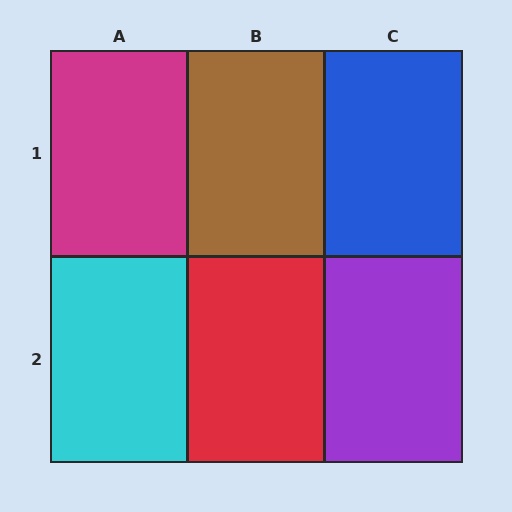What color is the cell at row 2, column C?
Purple.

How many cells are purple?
1 cell is purple.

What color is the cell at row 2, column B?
Red.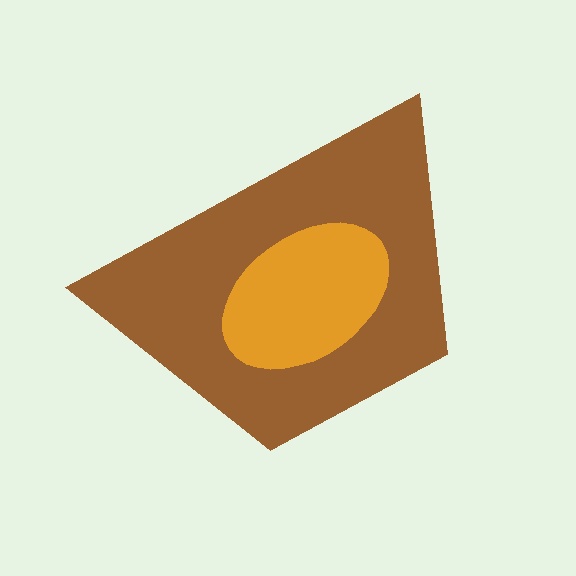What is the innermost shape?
The orange ellipse.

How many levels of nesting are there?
2.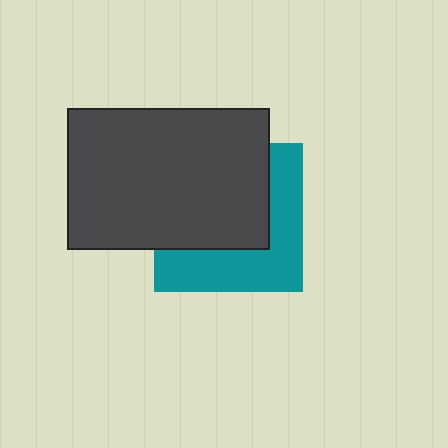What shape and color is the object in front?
The object in front is a dark gray rectangle.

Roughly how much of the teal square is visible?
A small part of it is visible (roughly 45%).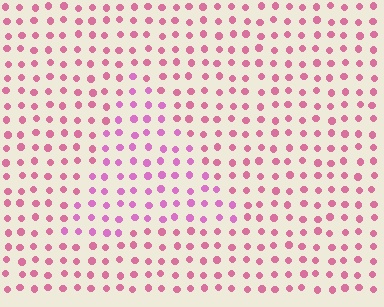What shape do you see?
I see a triangle.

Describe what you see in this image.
The image is filled with small pink elements in a uniform arrangement. A triangle-shaped region is visible where the elements are tinted to a slightly different hue, forming a subtle color boundary.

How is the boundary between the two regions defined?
The boundary is defined purely by a slight shift in hue (about 25 degrees). Spacing, size, and orientation are identical on both sides.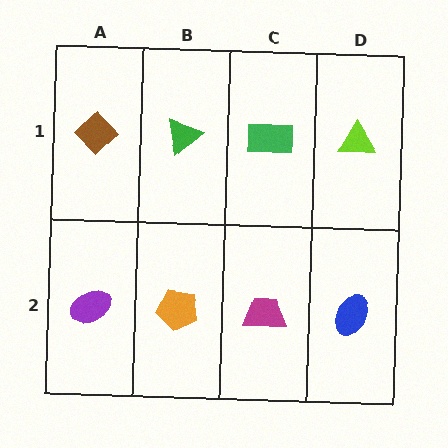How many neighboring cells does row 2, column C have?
3.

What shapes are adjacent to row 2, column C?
A green rectangle (row 1, column C), an orange pentagon (row 2, column B), a blue ellipse (row 2, column D).